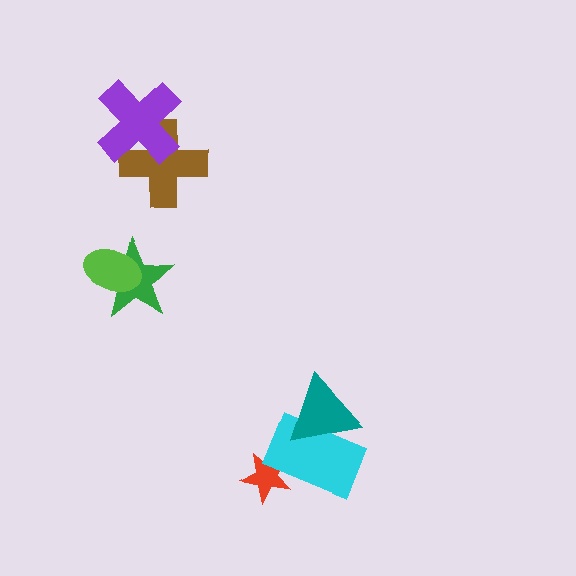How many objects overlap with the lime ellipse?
1 object overlaps with the lime ellipse.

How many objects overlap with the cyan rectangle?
2 objects overlap with the cyan rectangle.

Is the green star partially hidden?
Yes, it is partially covered by another shape.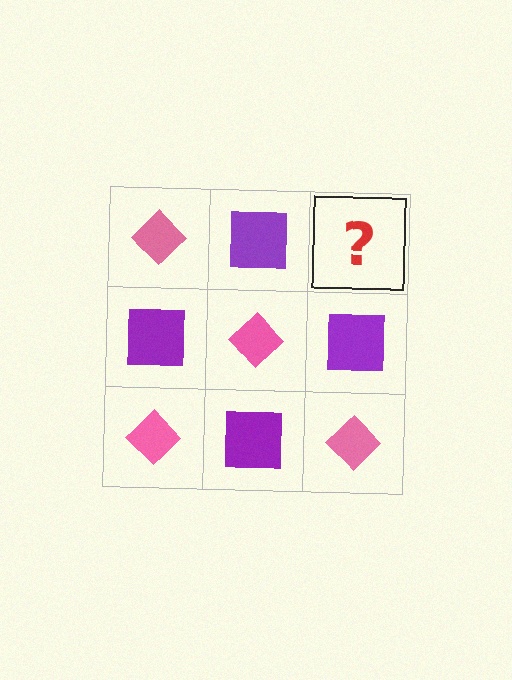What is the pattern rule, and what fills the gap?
The rule is that it alternates pink diamond and purple square in a checkerboard pattern. The gap should be filled with a pink diamond.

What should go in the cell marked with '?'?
The missing cell should contain a pink diamond.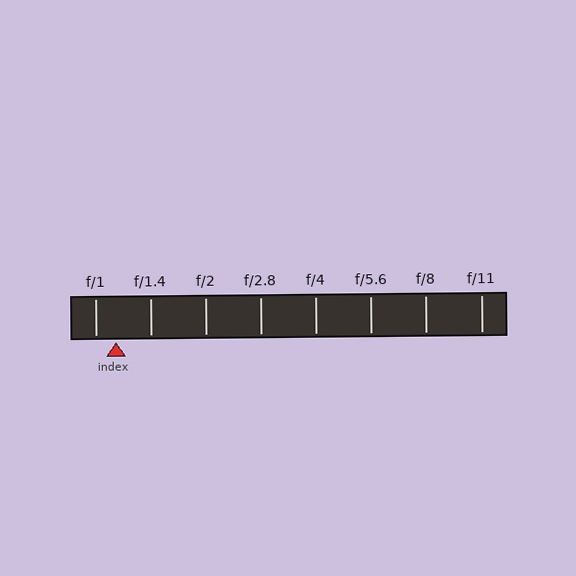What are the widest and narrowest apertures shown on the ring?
The widest aperture shown is f/1 and the narrowest is f/11.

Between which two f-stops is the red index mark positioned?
The index mark is between f/1 and f/1.4.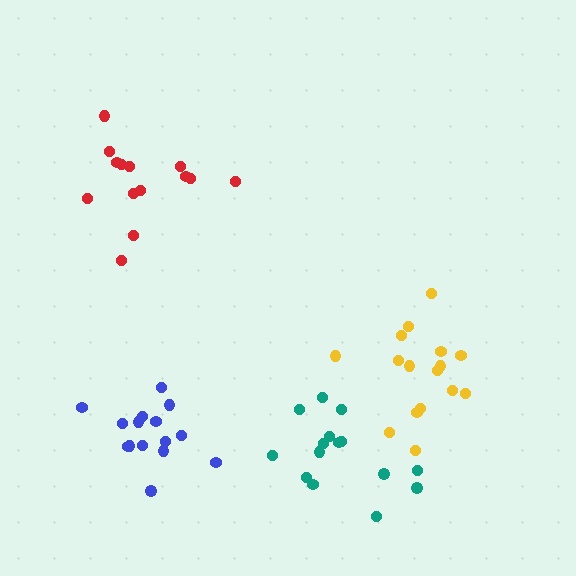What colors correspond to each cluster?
The clusters are colored: teal, red, blue, yellow.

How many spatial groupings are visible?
There are 4 spatial groupings.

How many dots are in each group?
Group 1: 15 dots, Group 2: 14 dots, Group 3: 15 dots, Group 4: 16 dots (60 total).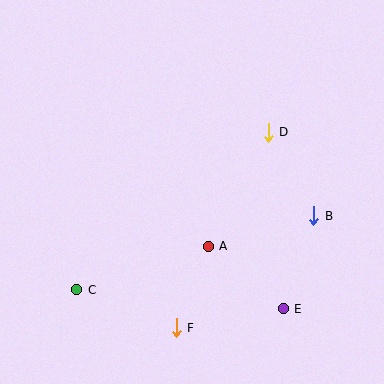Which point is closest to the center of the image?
Point A at (208, 246) is closest to the center.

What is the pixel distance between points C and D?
The distance between C and D is 248 pixels.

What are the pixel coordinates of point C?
Point C is at (77, 290).